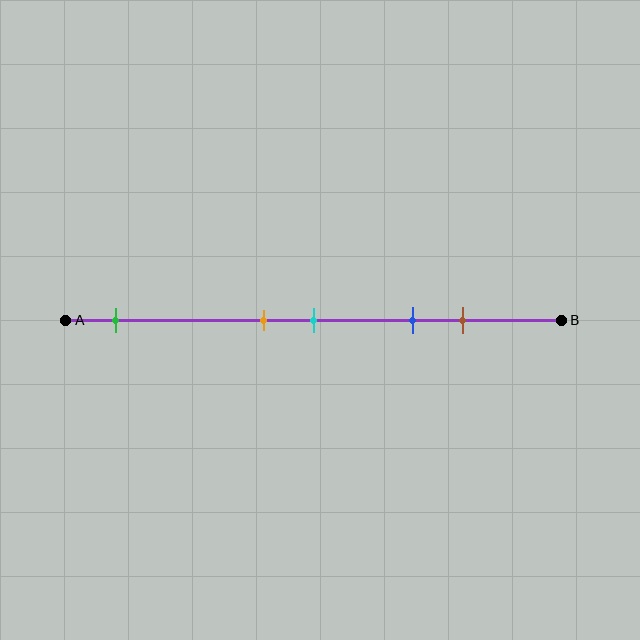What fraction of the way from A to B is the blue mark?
The blue mark is approximately 70% (0.7) of the way from A to B.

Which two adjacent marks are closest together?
The orange and cyan marks are the closest adjacent pair.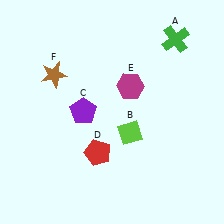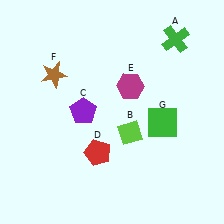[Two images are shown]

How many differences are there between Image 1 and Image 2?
There is 1 difference between the two images.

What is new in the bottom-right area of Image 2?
A green square (G) was added in the bottom-right area of Image 2.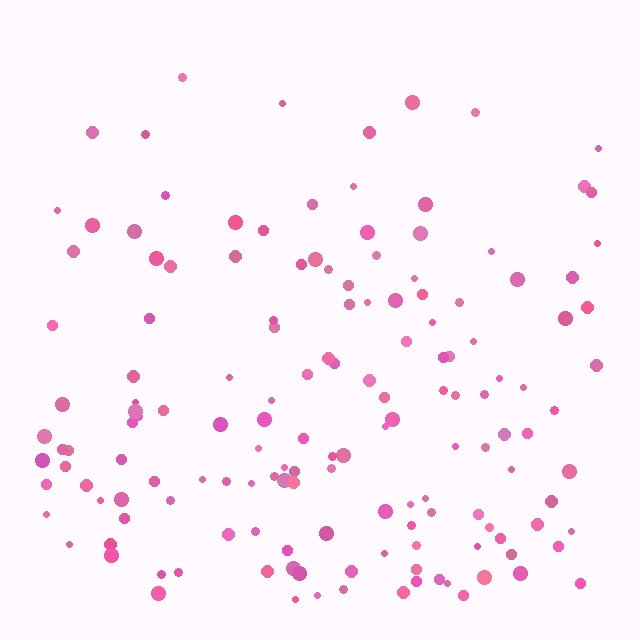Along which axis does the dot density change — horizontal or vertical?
Vertical.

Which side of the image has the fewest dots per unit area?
The top.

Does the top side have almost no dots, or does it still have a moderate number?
Still a moderate number, just noticeably fewer than the bottom.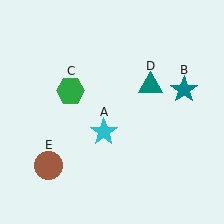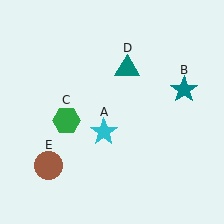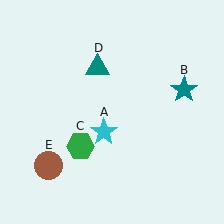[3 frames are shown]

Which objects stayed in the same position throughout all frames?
Cyan star (object A) and teal star (object B) and brown circle (object E) remained stationary.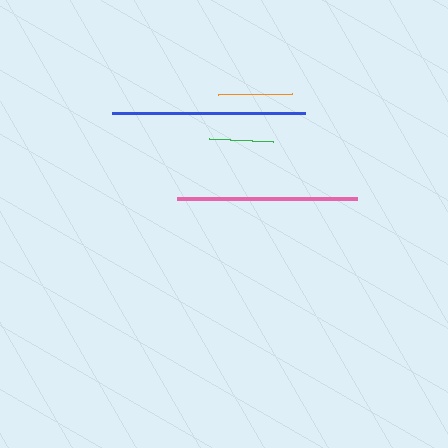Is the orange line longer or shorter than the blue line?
The blue line is longer than the orange line.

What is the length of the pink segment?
The pink segment is approximately 180 pixels long.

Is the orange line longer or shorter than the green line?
The orange line is longer than the green line.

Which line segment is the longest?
The blue line is the longest at approximately 192 pixels.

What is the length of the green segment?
The green segment is approximately 64 pixels long.